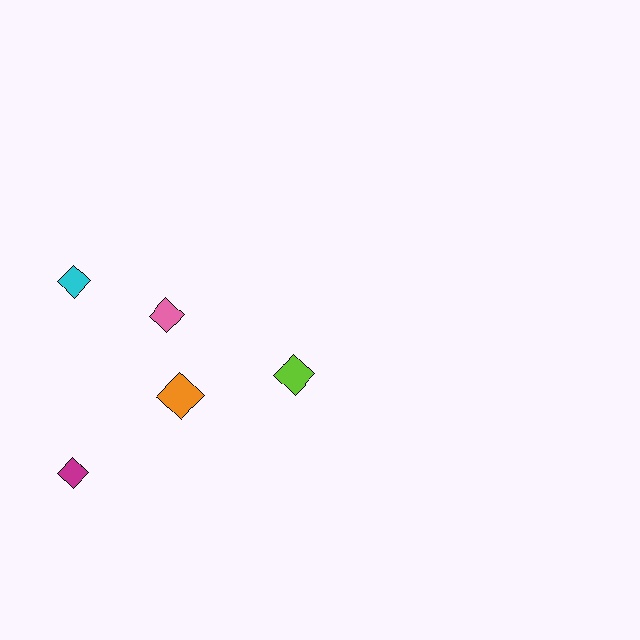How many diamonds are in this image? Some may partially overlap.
There are 5 diamonds.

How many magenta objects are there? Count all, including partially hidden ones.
There is 1 magenta object.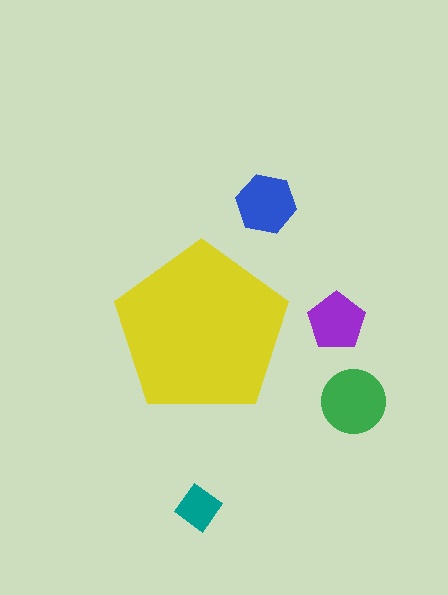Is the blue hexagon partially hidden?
No, the blue hexagon is fully visible.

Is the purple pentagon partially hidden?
No, the purple pentagon is fully visible.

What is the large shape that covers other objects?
A yellow pentagon.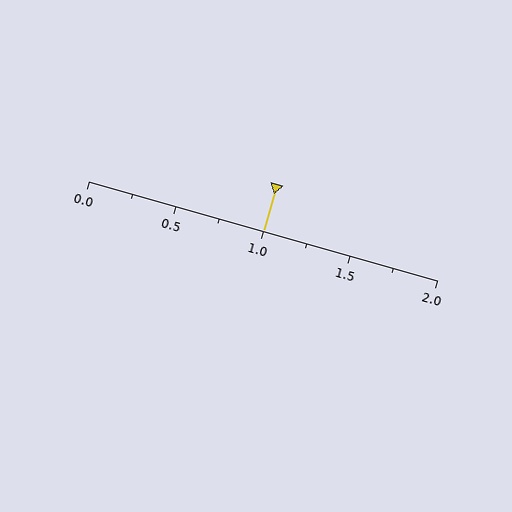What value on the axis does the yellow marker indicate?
The marker indicates approximately 1.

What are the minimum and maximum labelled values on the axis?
The axis runs from 0.0 to 2.0.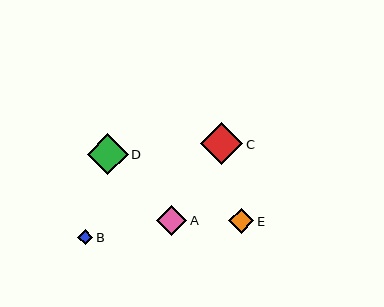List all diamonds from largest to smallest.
From largest to smallest: C, D, A, E, B.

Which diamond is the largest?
Diamond C is the largest with a size of approximately 43 pixels.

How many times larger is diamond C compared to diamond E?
Diamond C is approximately 1.7 times the size of diamond E.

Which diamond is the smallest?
Diamond B is the smallest with a size of approximately 15 pixels.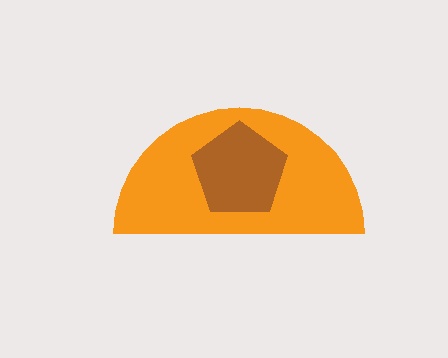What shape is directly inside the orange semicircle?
The brown pentagon.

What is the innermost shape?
The brown pentagon.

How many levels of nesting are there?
2.